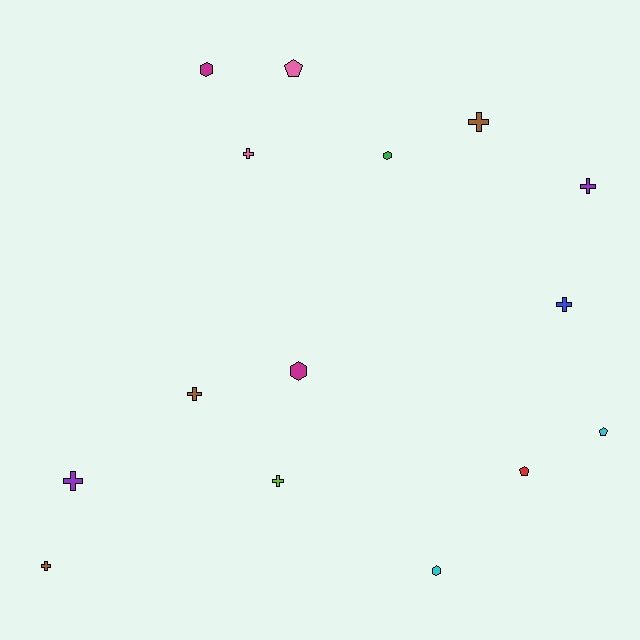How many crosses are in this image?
There are 8 crosses.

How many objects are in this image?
There are 15 objects.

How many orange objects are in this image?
There are no orange objects.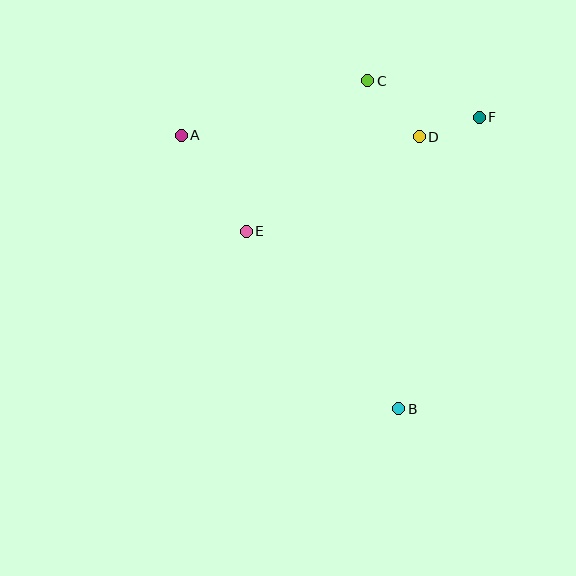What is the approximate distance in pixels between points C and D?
The distance between C and D is approximately 76 pixels.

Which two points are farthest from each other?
Points A and B are farthest from each other.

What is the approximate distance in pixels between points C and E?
The distance between C and E is approximately 193 pixels.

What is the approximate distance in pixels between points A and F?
The distance between A and F is approximately 299 pixels.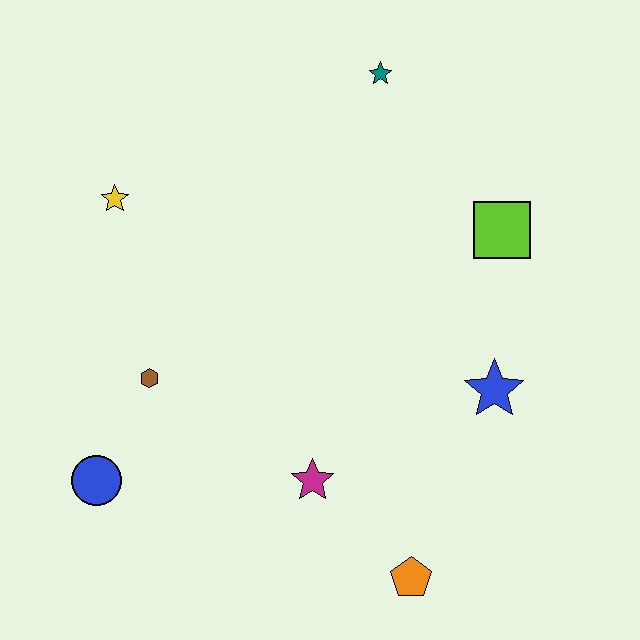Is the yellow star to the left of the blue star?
Yes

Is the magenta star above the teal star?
No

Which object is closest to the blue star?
The lime square is closest to the blue star.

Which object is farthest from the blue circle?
The teal star is farthest from the blue circle.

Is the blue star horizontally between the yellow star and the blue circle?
No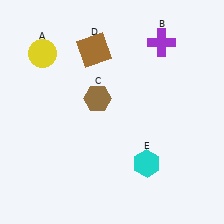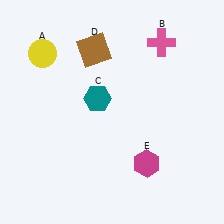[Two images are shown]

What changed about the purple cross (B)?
In Image 1, B is purple. In Image 2, it changed to pink.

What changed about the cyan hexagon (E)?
In Image 1, E is cyan. In Image 2, it changed to magenta.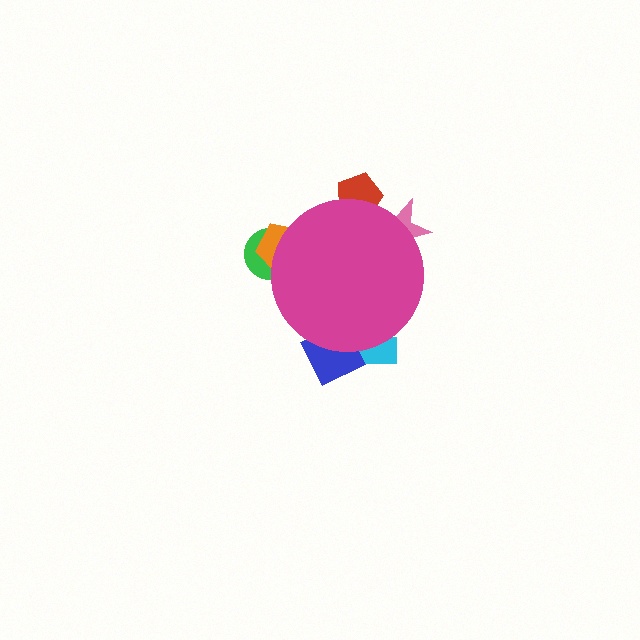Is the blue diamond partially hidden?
Yes, the blue diamond is partially hidden behind the magenta circle.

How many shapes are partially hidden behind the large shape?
6 shapes are partially hidden.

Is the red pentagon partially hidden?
Yes, the red pentagon is partially hidden behind the magenta circle.